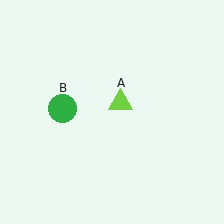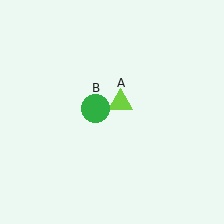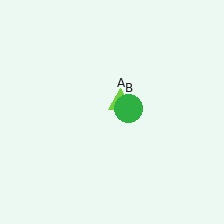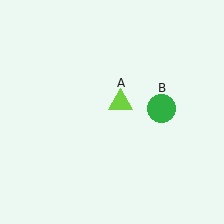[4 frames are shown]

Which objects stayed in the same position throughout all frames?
Lime triangle (object A) remained stationary.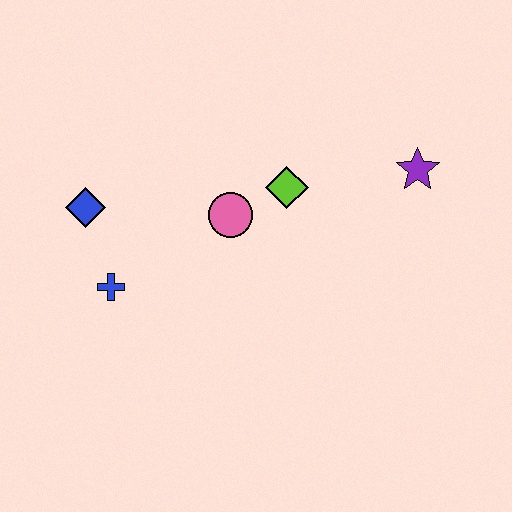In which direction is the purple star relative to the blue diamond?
The purple star is to the right of the blue diamond.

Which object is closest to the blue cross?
The blue diamond is closest to the blue cross.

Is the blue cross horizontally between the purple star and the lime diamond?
No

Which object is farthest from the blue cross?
The purple star is farthest from the blue cross.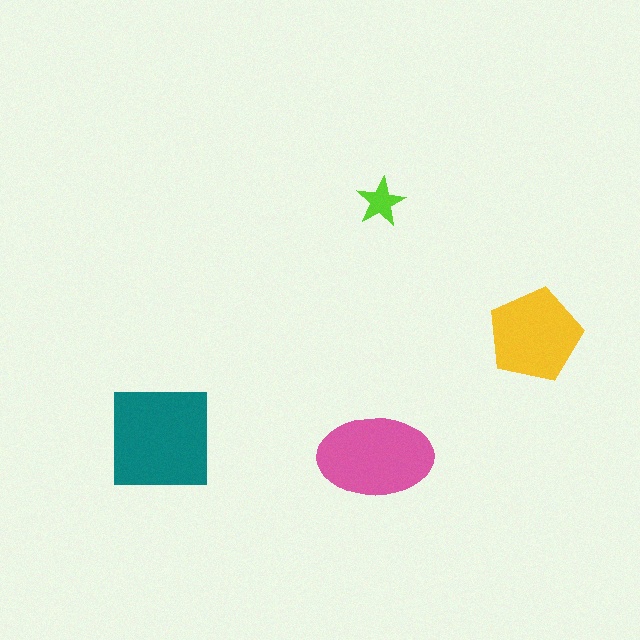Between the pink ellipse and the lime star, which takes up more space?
The pink ellipse.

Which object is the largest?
The teal square.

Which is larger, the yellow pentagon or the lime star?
The yellow pentagon.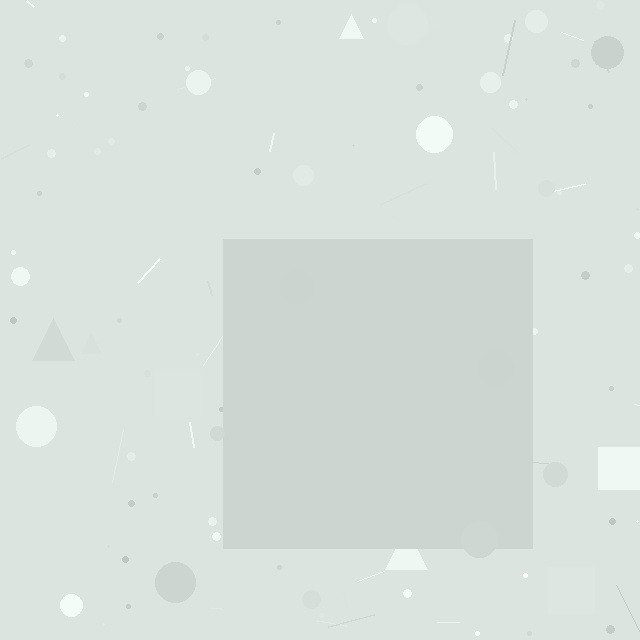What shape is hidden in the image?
A square is hidden in the image.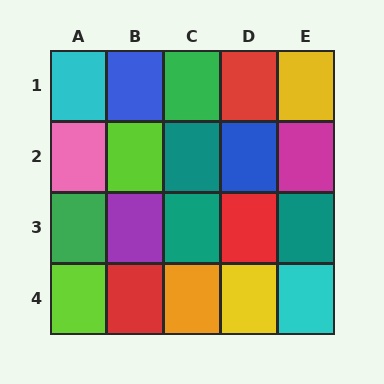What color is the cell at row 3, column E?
Teal.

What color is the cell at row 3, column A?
Green.